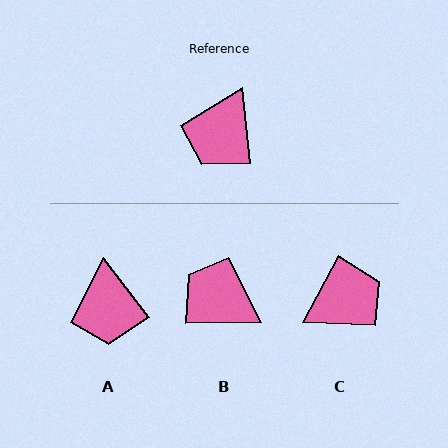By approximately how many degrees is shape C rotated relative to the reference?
Approximately 146 degrees counter-clockwise.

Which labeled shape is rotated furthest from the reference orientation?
C, about 146 degrees away.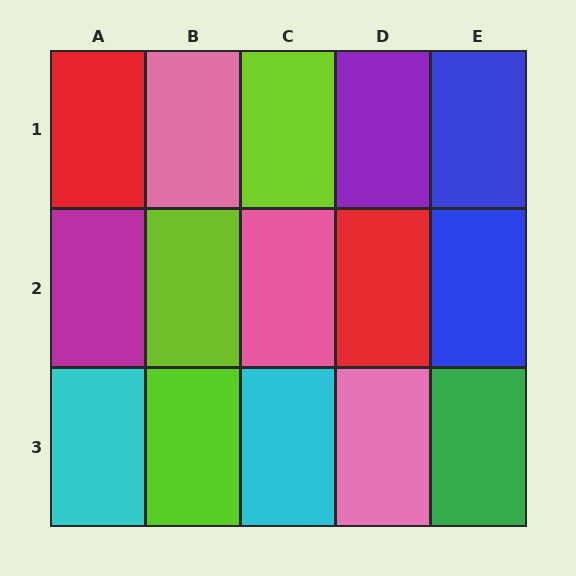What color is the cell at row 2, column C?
Pink.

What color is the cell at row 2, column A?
Magenta.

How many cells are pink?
3 cells are pink.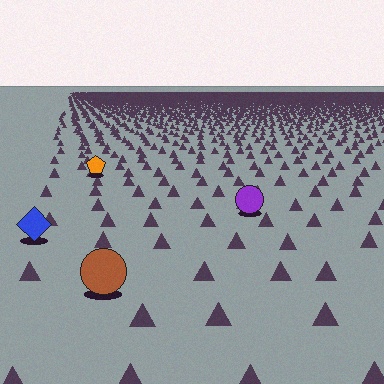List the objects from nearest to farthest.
From nearest to farthest: the brown circle, the blue diamond, the purple circle, the orange pentagon.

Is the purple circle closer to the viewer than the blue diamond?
No. The blue diamond is closer — you can tell from the texture gradient: the ground texture is coarser near it.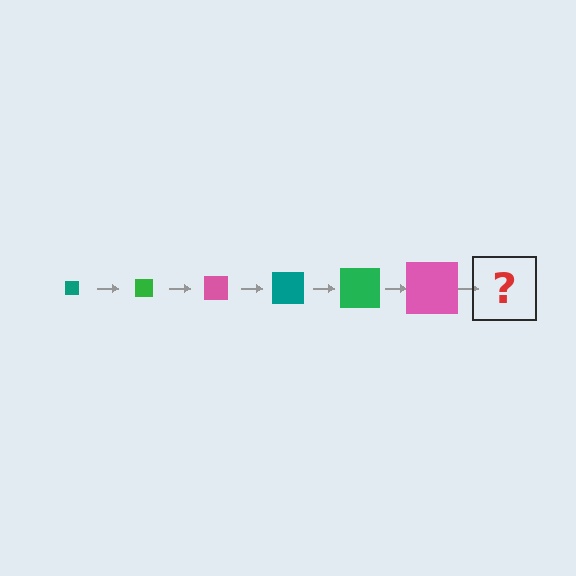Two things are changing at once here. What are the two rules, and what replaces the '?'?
The two rules are that the square grows larger each step and the color cycles through teal, green, and pink. The '?' should be a teal square, larger than the previous one.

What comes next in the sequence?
The next element should be a teal square, larger than the previous one.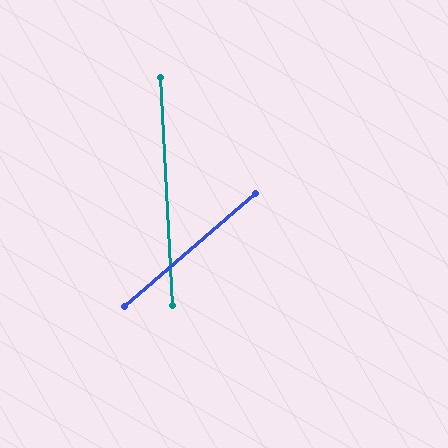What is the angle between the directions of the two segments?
Approximately 52 degrees.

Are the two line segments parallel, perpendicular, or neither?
Neither parallel nor perpendicular — they differ by about 52°.